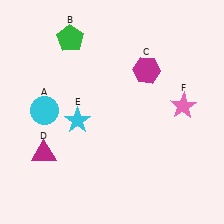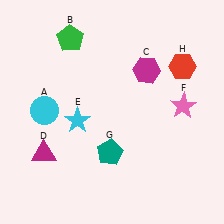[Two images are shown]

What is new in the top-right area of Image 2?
A red hexagon (H) was added in the top-right area of Image 2.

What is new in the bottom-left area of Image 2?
A teal pentagon (G) was added in the bottom-left area of Image 2.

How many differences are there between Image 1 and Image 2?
There are 2 differences between the two images.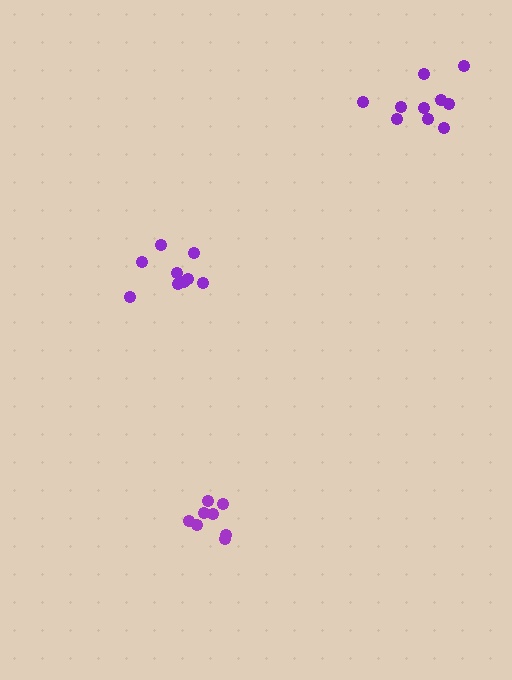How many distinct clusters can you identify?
There are 3 distinct clusters.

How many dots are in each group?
Group 1: 8 dots, Group 2: 9 dots, Group 3: 10 dots (27 total).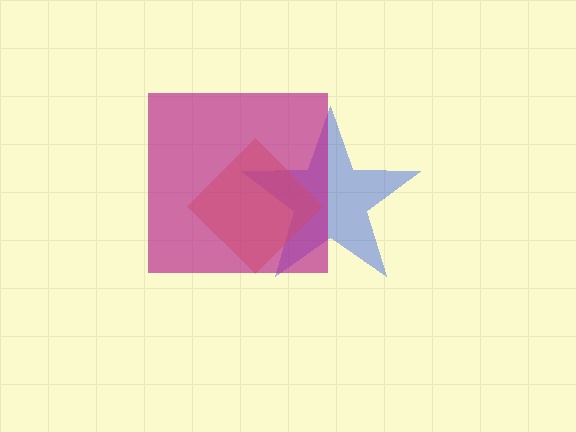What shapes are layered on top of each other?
The layered shapes are: a blue star, an orange diamond, a magenta square.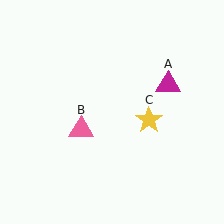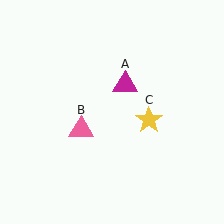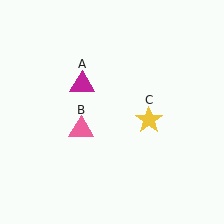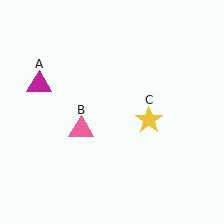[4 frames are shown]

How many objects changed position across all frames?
1 object changed position: magenta triangle (object A).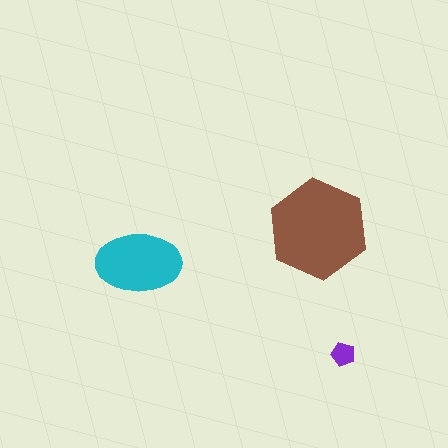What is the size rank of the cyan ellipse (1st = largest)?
2nd.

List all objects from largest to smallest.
The brown hexagon, the cyan ellipse, the purple pentagon.